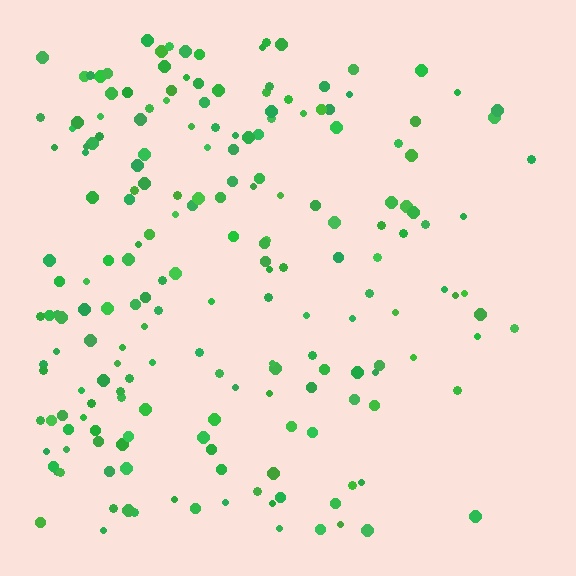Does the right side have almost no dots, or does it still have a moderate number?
Still a moderate number, just noticeably fewer than the left.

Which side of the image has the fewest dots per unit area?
The right.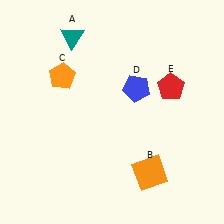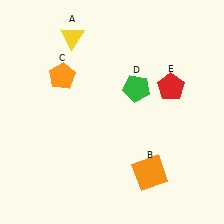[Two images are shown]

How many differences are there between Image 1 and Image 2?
There are 2 differences between the two images.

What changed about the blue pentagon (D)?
In Image 1, D is blue. In Image 2, it changed to green.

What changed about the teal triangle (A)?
In Image 1, A is teal. In Image 2, it changed to yellow.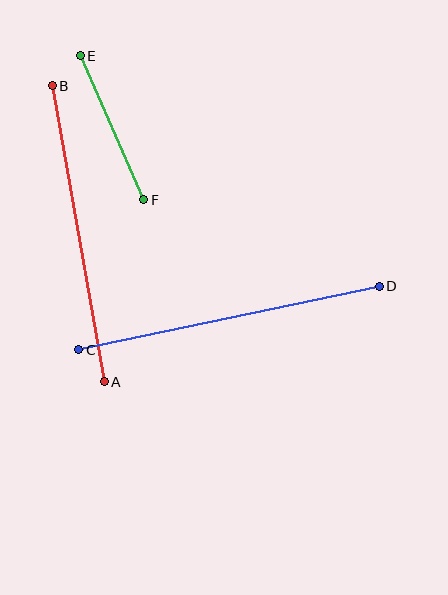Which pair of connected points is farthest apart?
Points C and D are farthest apart.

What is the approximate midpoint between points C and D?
The midpoint is at approximately (229, 318) pixels.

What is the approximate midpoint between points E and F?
The midpoint is at approximately (112, 128) pixels.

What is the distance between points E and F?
The distance is approximately 157 pixels.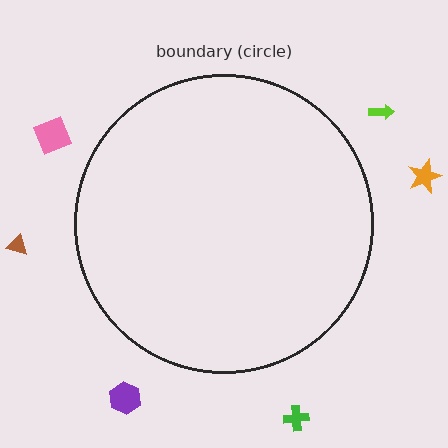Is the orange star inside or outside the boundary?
Outside.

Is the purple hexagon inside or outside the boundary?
Outside.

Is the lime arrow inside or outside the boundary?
Outside.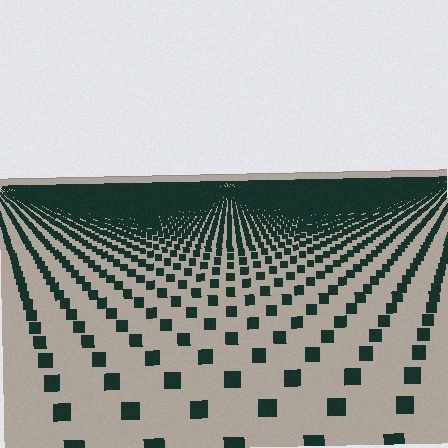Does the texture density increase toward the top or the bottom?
Density increases toward the top.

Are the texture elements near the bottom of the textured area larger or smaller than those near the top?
Larger. Near the bottom, elements are closer to the viewer and appear at a bigger on-screen size.